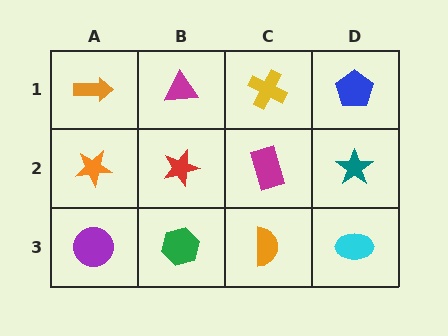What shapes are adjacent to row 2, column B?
A magenta triangle (row 1, column B), a green hexagon (row 3, column B), an orange star (row 2, column A), a magenta rectangle (row 2, column C).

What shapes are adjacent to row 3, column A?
An orange star (row 2, column A), a green hexagon (row 3, column B).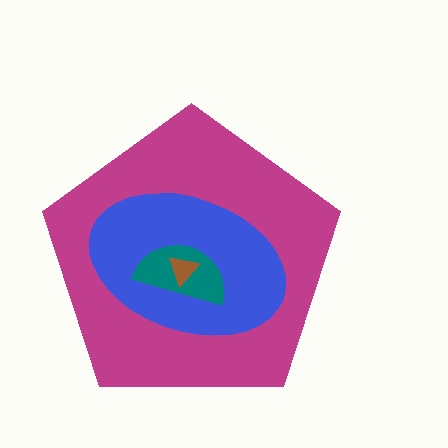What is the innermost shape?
The brown triangle.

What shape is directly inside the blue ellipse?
The teal semicircle.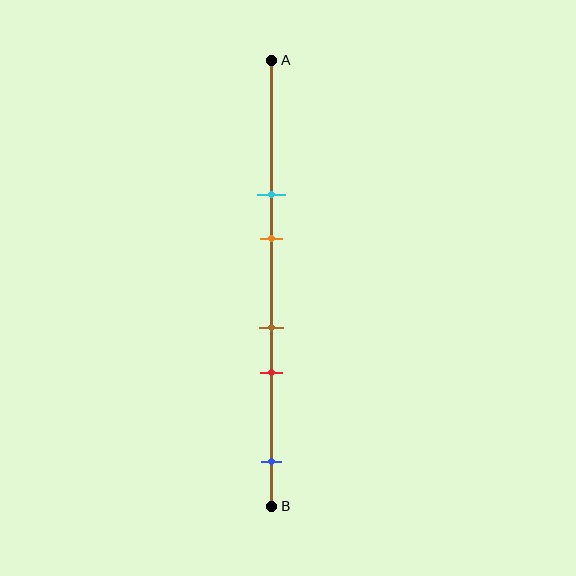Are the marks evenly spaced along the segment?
No, the marks are not evenly spaced.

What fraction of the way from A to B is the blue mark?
The blue mark is approximately 90% (0.9) of the way from A to B.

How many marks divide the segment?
There are 5 marks dividing the segment.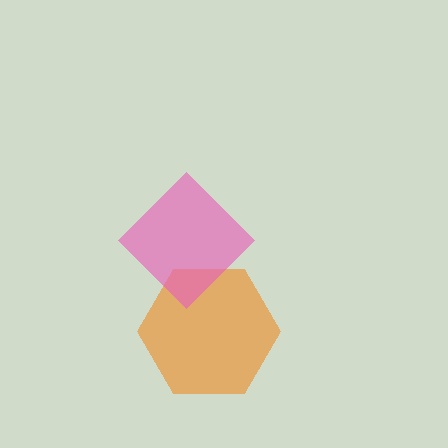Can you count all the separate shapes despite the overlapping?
Yes, there are 2 separate shapes.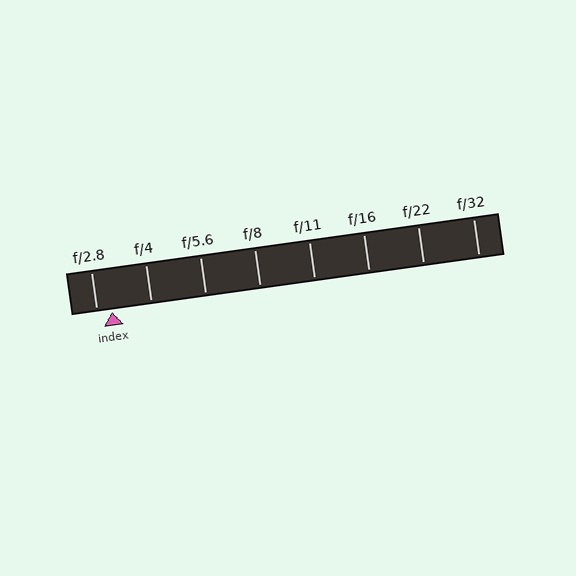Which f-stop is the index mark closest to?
The index mark is closest to f/2.8.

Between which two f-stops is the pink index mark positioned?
The index mark is between f/2.8 and f/4.